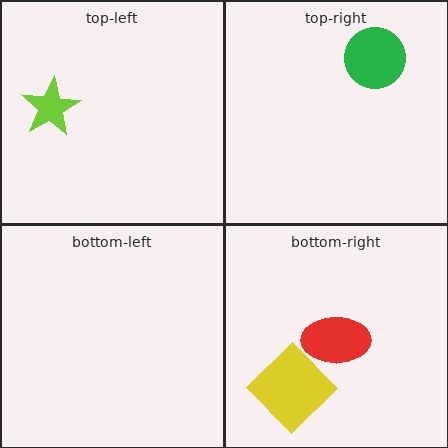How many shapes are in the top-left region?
1.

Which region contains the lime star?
The top-left region.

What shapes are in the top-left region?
The lime star.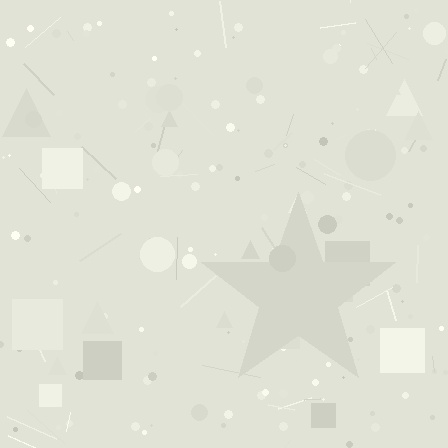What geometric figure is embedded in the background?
A star is embedded in the background.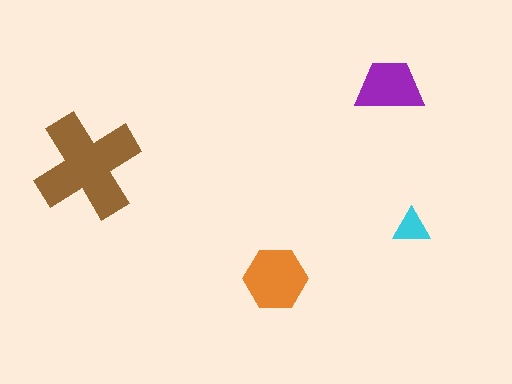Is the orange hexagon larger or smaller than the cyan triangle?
Larger.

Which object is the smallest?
The cyan triangle.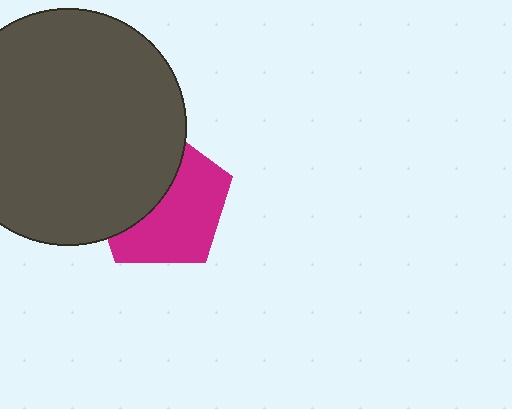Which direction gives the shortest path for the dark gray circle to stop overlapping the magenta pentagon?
Moving left gives the shortest separation.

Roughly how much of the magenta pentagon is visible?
About half of it is visible (roughly 55%).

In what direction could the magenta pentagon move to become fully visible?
The magenta pentagon could move right. That would shift it out from behind the dark gray circle entirely.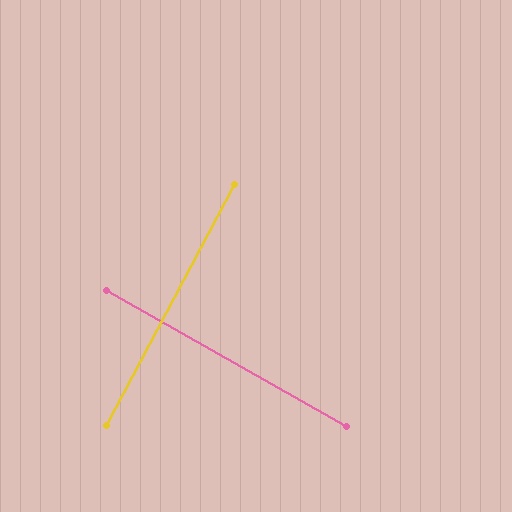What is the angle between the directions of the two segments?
Approximately 88 degrees.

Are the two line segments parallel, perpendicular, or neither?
Perpendicular — they meet at approximately 88°.